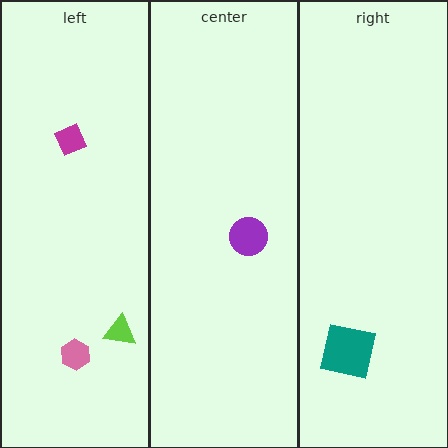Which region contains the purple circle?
The center region.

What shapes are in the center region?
The purple circle.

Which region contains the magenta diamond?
The left region.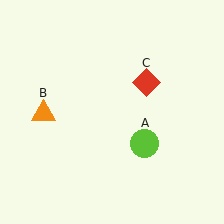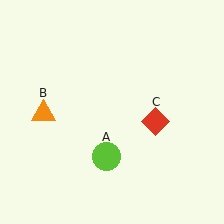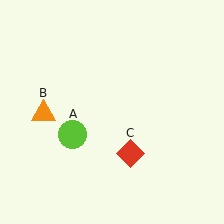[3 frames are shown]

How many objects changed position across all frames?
2 objects changed position: lime circle (object A), red diamond (object C).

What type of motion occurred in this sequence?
The lime circle (object A), red diamond (object C) rotated clockwise around the center of the scene.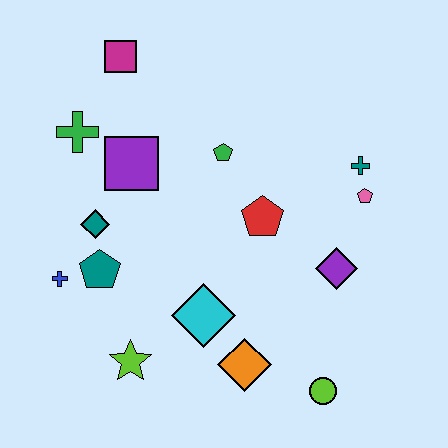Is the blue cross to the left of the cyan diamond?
Yes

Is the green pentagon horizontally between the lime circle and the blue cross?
Yes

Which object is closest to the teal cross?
The pink pentagon is closest to the teal cross.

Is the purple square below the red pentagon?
No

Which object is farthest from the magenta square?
The lime circle is farthest from the magenta square.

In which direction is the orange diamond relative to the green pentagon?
The orange diamond is below the green pentagon.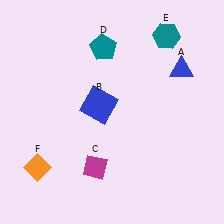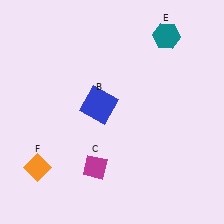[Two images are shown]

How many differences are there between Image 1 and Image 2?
There are 2 differences between the two images.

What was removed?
The teal pentagon (D), the blue triangle (A) were removed in Image 2.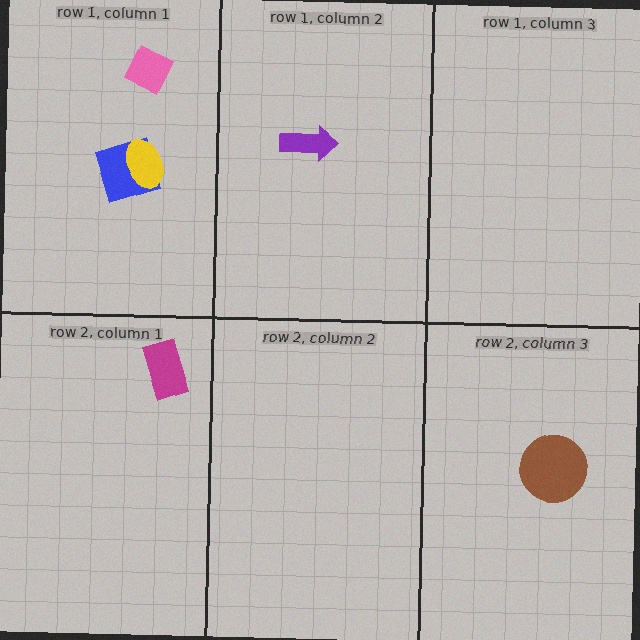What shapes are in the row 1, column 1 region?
The pink diamond, the blue square, the yellow ellipse.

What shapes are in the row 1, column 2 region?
The purple arrow.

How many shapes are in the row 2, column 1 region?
1.